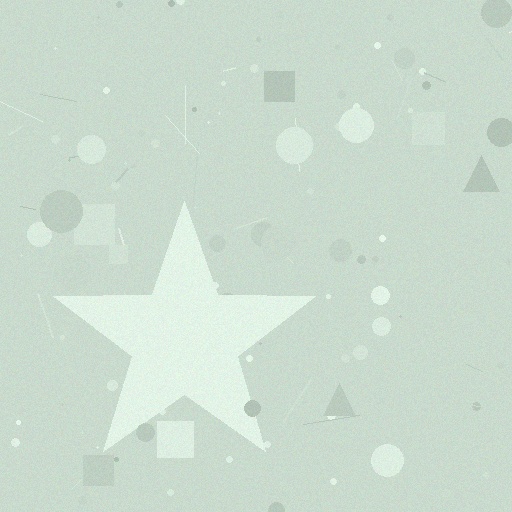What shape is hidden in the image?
A star is hidden in the image.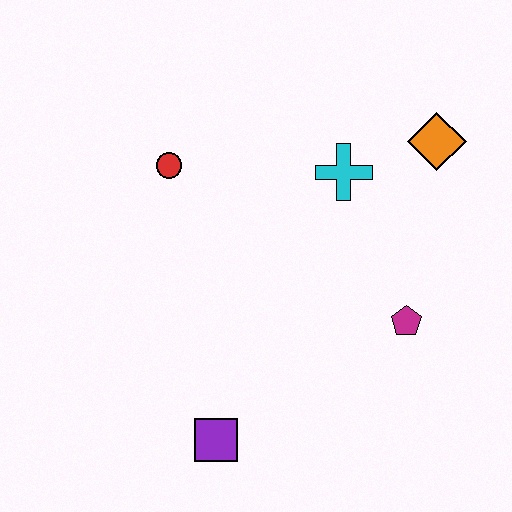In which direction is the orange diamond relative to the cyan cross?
The orange diamond is to the right of the cyan cross.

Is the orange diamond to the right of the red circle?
Yes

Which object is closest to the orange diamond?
The cyan cross is closest to the orange diamond.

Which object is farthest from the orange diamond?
The purple square is farthest from the orange diamond.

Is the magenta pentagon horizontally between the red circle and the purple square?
No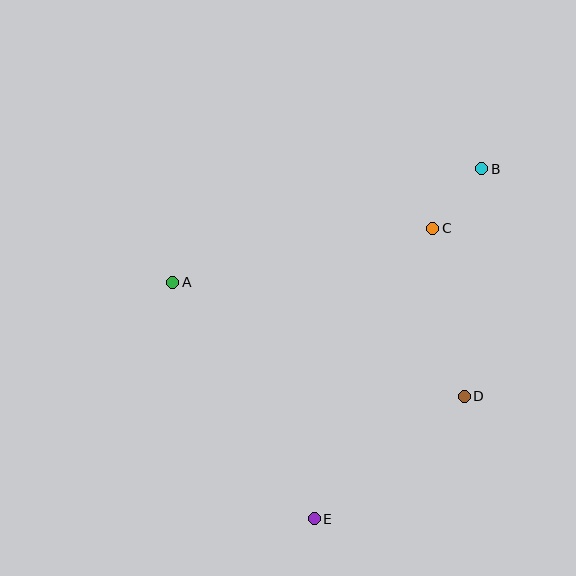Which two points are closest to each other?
Points B and C are closest to each other.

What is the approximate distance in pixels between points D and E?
The distance between D and E is approximately 194 pixels.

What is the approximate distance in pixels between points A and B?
The distance between A and B is approximately 329 pixels.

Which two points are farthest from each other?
Points B and E are farthest from each other.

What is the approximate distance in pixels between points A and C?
The distance between A and C is approximately 265 pixels.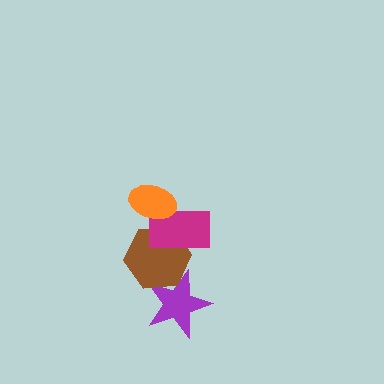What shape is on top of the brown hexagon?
The magenta rectangle is on top of the brown hexagon.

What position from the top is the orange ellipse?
The orange ellipse is 1st from the top.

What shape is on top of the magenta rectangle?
The orange ellipse is on top of the magenta rectangle.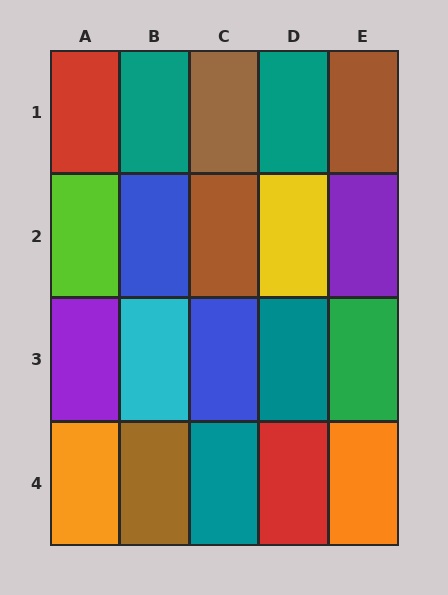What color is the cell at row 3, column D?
Teal.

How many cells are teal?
4 cells are teal.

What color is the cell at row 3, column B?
Cyan.